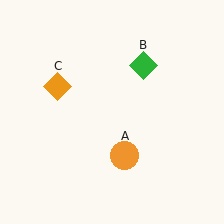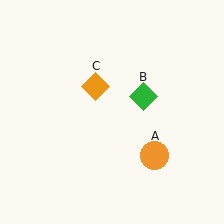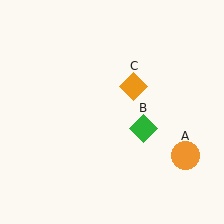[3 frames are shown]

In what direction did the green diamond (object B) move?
The green diamond (object B) moved down.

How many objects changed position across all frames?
3 objects changed position: orange circle (object A), green diamond (object B), orange diamond (object C).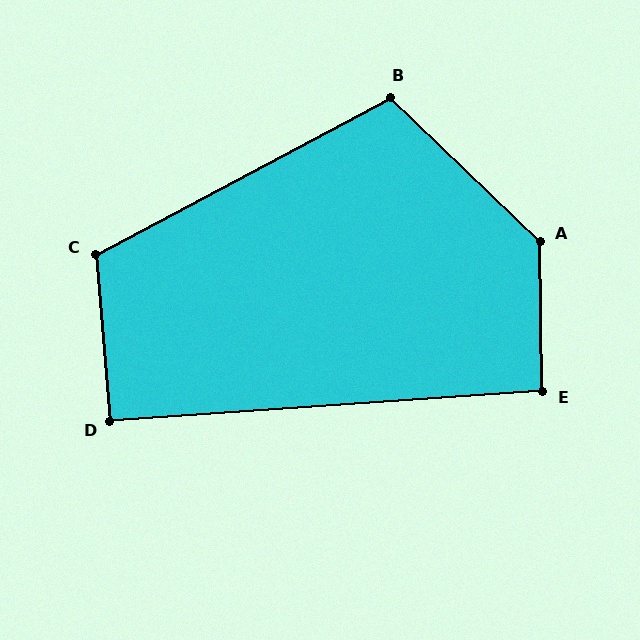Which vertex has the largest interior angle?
A, at approximately 135 degrees.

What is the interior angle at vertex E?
Approximately 93 degrees (approximately right).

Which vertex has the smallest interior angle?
D, at approximately 91 degrees.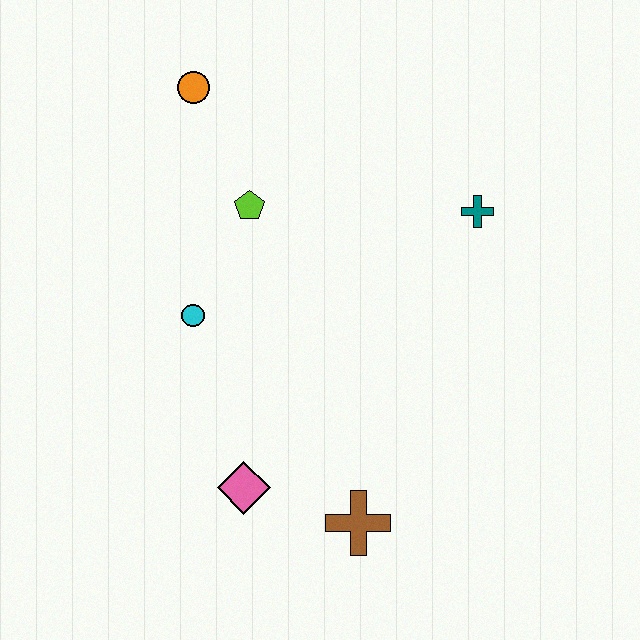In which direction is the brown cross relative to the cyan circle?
The brown cross is below the cyan circle.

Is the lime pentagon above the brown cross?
Yes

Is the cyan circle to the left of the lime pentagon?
Yes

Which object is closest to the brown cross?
The pink diamond is closest to the brown cross.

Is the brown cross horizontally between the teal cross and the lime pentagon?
Yes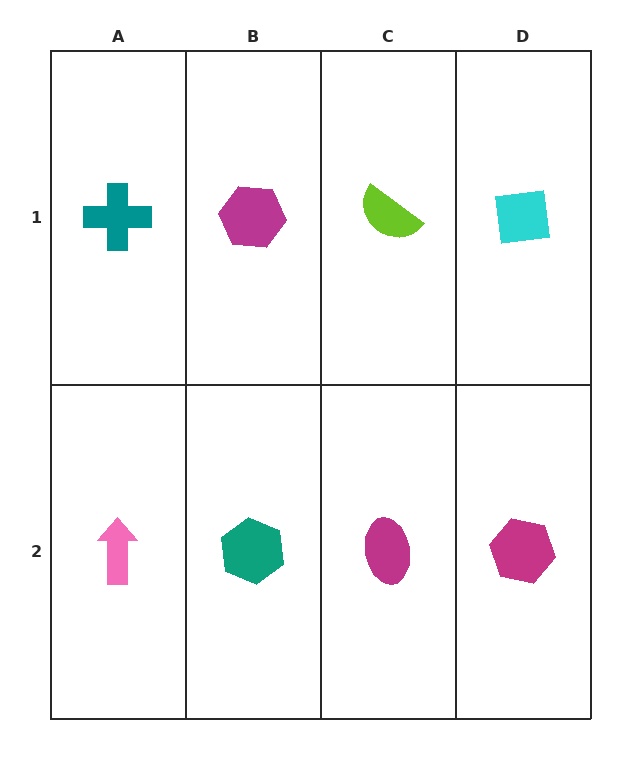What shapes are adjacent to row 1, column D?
A magenta hexagon (row 2, column D), a lime semicircle (row 1, column C).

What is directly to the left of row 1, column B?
A teal cross.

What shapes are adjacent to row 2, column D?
A cyan square (row 1, column D), a magenta ellipse (row 2, column C).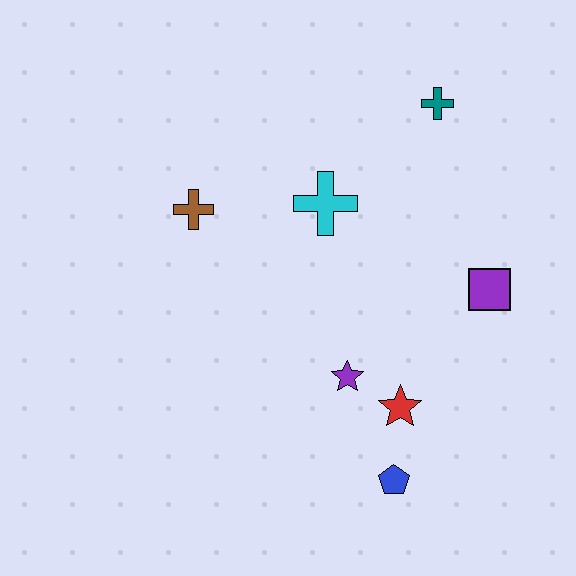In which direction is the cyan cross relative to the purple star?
The cyan cross is above the purple star.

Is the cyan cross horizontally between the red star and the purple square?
No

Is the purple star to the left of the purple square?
Yes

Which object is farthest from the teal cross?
The blue pentagon is farthest from the teal cross.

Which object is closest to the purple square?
The red star is closest to the purple square.